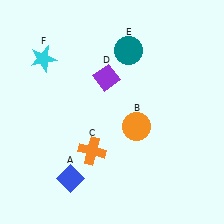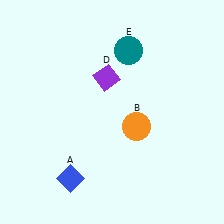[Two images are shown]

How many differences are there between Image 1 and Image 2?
There are 2 differences between the two images.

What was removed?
The orange cross (C), the cyan star (F) were removed in Image 2.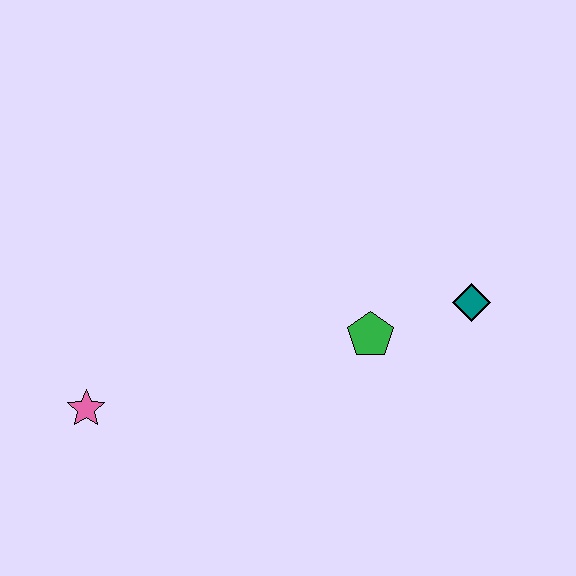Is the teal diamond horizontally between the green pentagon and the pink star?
No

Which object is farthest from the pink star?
The teal diamond is farthest from the pink star.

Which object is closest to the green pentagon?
The teal diamond is closest to the green pentagon.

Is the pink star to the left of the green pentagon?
Yes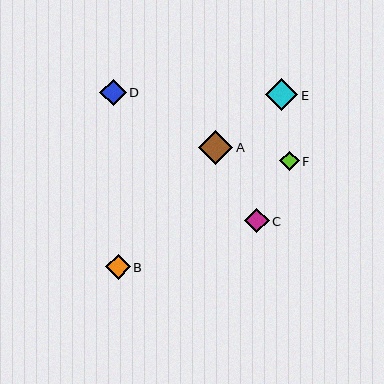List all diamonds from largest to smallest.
From largest to smallest: A, E, D, C, B, F.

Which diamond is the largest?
Diamond A is the largest with a size of approximately 34 pixels.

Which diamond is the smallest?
Diamond F is the smallest with a size of approximately 20 pixels.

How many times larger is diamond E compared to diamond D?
Diamond E is approximately 1.2 times the size of diamond D.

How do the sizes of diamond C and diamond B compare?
Diamond C and diamond B are approximately the same size.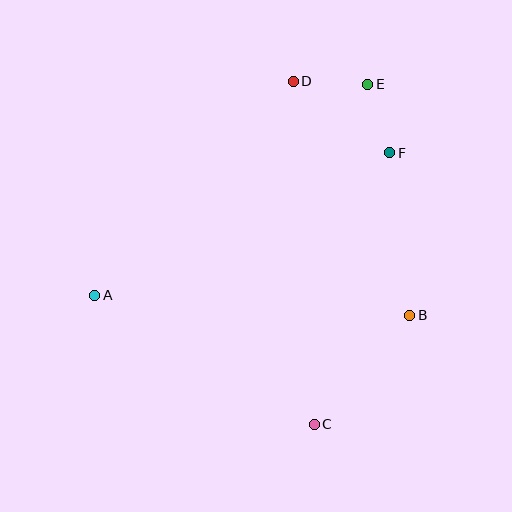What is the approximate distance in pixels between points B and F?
The distance between B and F is approximately 164 pixels.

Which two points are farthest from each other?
Points A and E are farthest from each other.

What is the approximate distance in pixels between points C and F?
The distance between C and F is approximately 282 pixels.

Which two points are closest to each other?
Points E and F are closest to each other.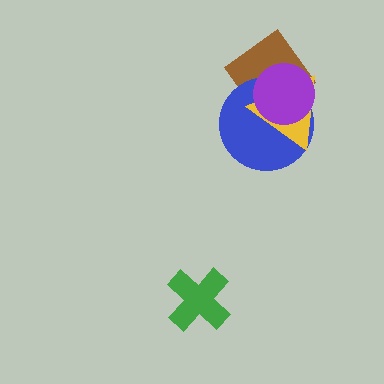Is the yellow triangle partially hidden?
Yes, it is partially covered by another shape.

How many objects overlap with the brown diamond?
3 objects overlap with the brown diamond.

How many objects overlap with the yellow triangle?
3 objects overlap with the yellow triangle.